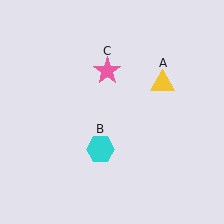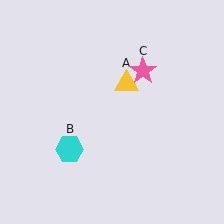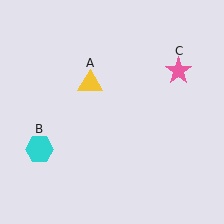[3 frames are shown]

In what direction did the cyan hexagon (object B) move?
The cyan hexagon (object B) moved left.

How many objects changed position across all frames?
3 objects changed position: yellow triangle (object A), cyan hexagon (object B), pink star (object C).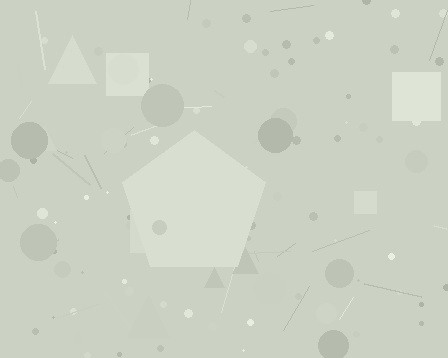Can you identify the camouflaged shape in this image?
The camouflaged shape is a pentagon.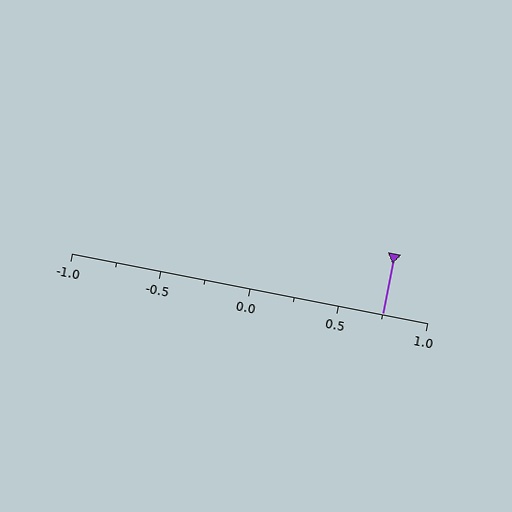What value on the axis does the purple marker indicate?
The marker indicates approximately 0.75.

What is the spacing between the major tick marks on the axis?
The major ticks are spaced 0.5 apart.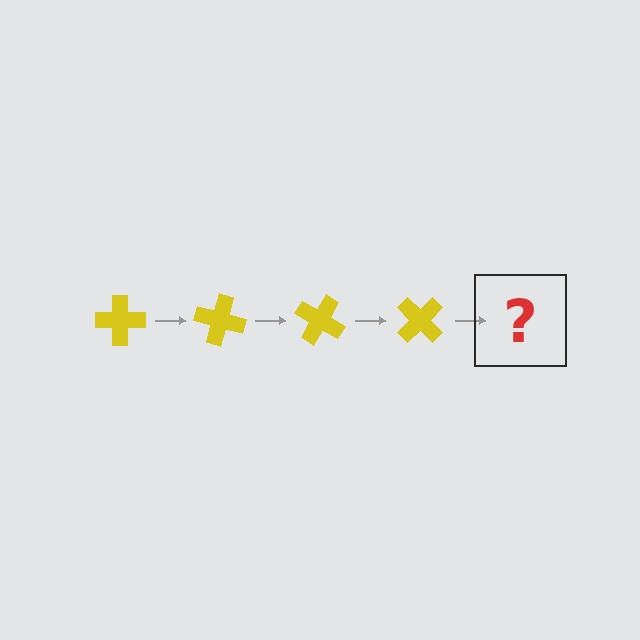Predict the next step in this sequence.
The next step is a yellow cross rotated 60 degrees.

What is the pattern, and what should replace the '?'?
The pattern is that the cross rotates 15 degrees each step. The '?' should be a yellow cross rotated 60 degrees.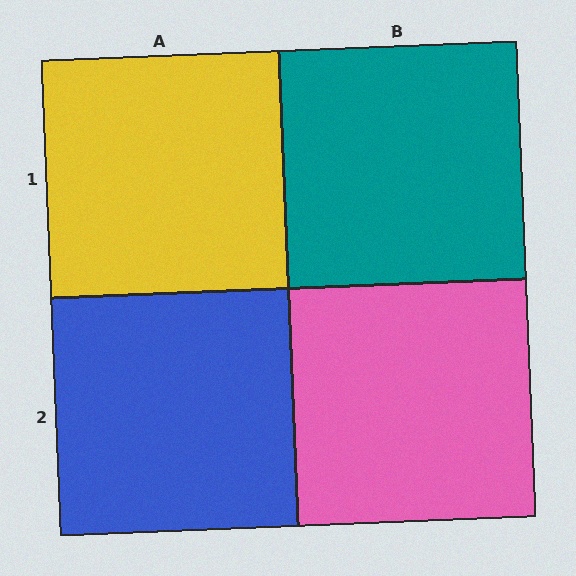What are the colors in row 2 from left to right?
Blue, pink.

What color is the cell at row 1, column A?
Yellow.